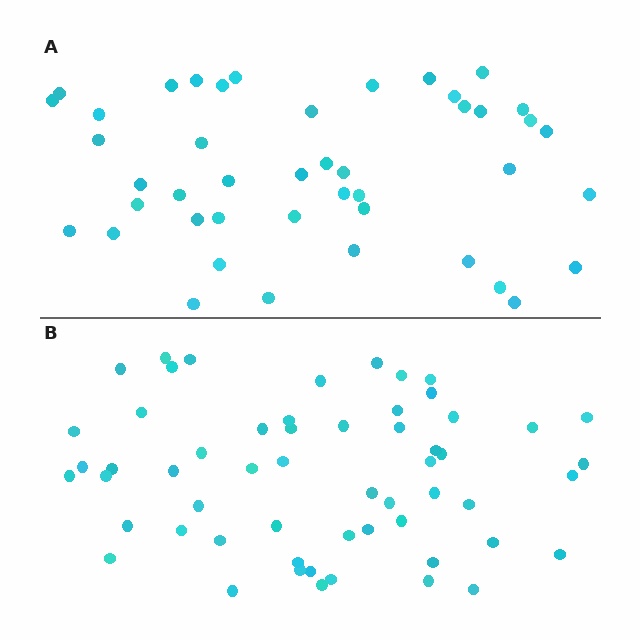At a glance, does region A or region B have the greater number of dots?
Region B (the bottom region) has more dots.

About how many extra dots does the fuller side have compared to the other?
Region B has approximately 15 more dots than region A.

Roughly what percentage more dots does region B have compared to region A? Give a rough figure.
About 30% more.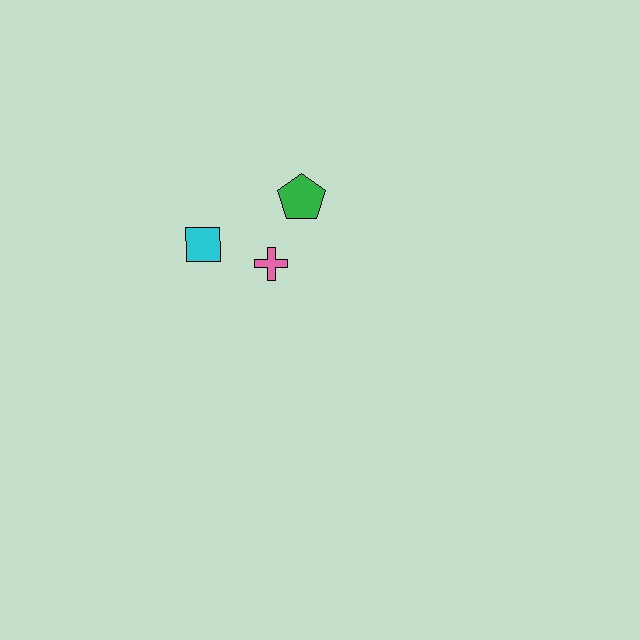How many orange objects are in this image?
There are no orange objects.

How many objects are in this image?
There are 3 objects.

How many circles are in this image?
There are no circles.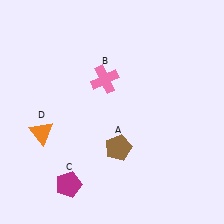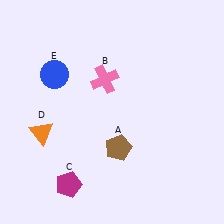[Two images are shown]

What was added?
A blue circle (E) was added in Image 2.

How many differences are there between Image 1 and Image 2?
There is 1 difference between the two images.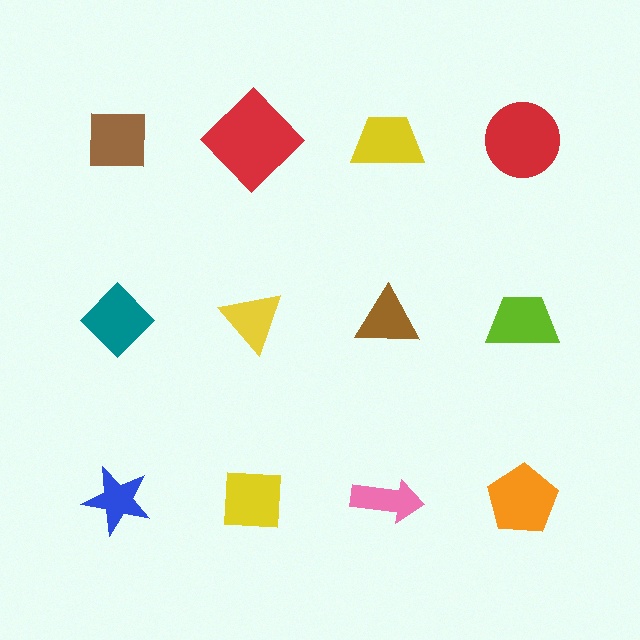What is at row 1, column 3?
A yellow trapezoid.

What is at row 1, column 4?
A red circle.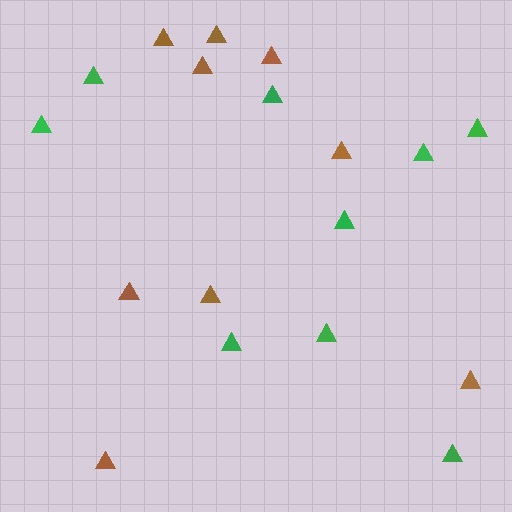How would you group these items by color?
There are 2 groups: one group of green triangles (9) and one group of brown triangles (9).